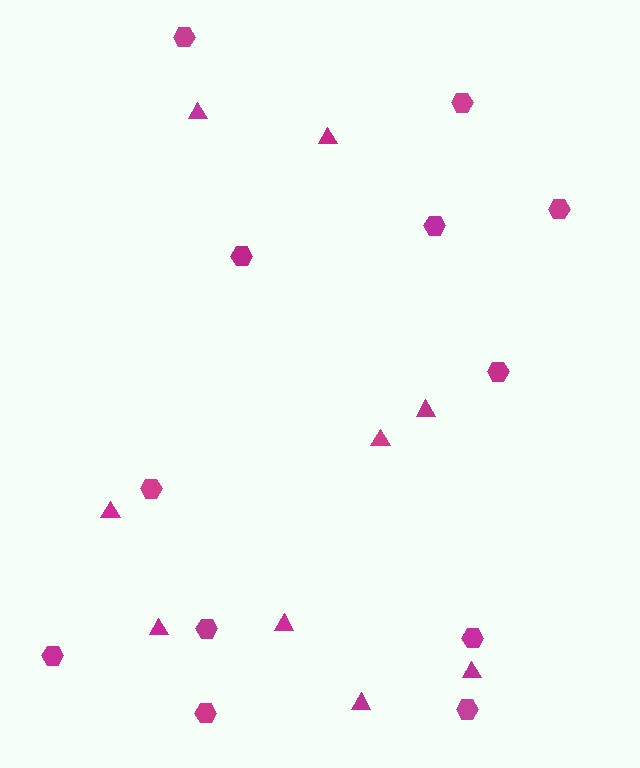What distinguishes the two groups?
There are 2 groups: one group of hexagons (12) and one group of triangles (9).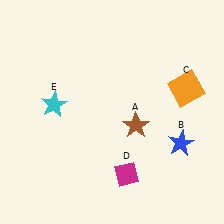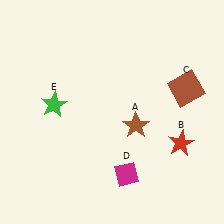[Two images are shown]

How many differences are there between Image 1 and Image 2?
There are 3 differences between the two images.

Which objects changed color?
B changed from blue to red. C changed from orange to brown. E changed from cyan to green.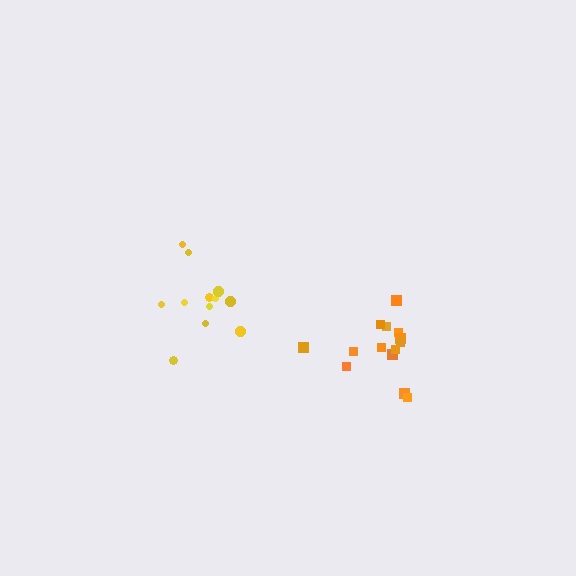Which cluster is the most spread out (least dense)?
Yellow.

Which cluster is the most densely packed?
Orange.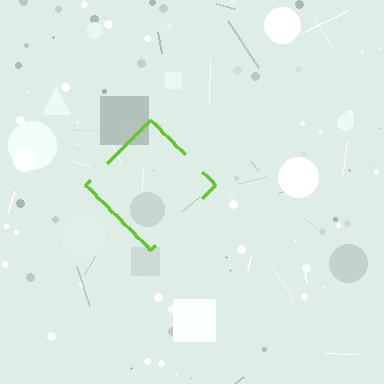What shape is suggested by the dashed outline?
The dashed outline suggests a diamond.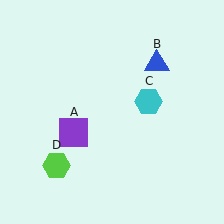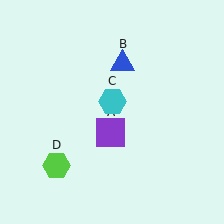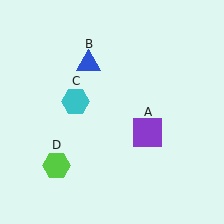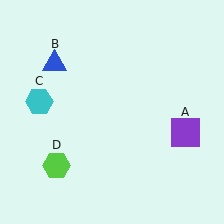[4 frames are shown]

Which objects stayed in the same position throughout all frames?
Lime hexagon (object D) remained stationary.